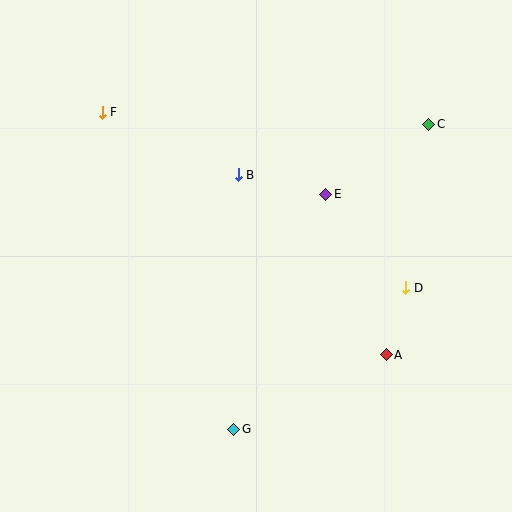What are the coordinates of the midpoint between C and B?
The midpoint between C and B is at (334, 150).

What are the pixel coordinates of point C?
Point C is at (429, 124).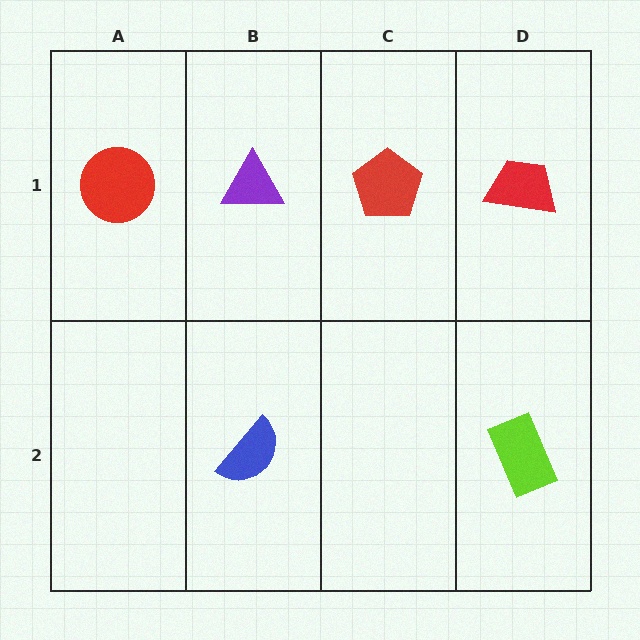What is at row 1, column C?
A red pentagon.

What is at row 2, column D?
A lime rectangle.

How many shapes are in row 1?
4 shapes.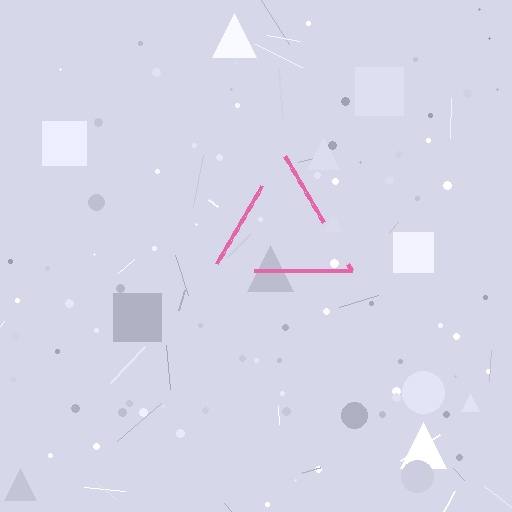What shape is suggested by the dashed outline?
The dashed outline suggests a triangle.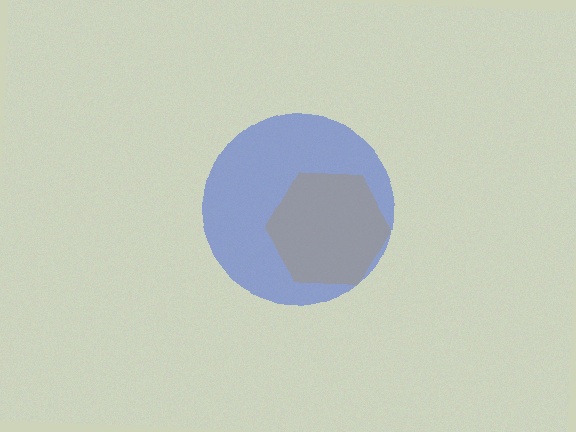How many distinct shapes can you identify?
There are 2 distinct shapes: a yellow hexagon, a blue circle.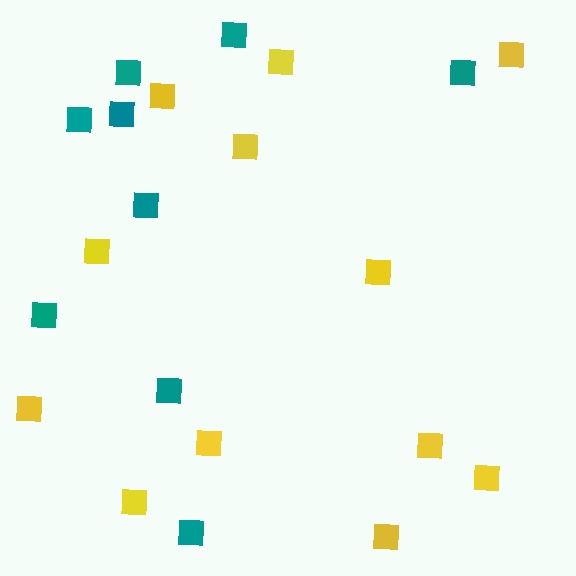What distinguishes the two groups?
There are 2 groups: one group of teal squares (9) and one group of yellow squares (12).